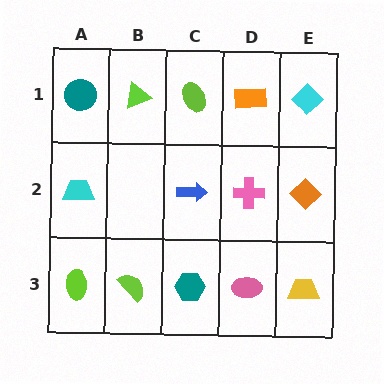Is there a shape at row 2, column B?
No, that cell is empty.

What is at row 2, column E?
An orange diamond.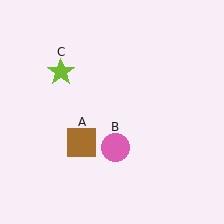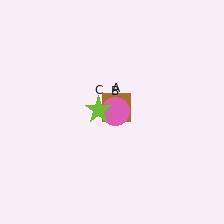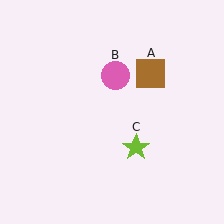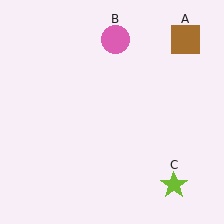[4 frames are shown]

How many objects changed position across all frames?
3 objects changed position: brown square (object A), pink circle (object B), lime star (object C).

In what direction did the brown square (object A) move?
The brown square (object A) moved up and to the right.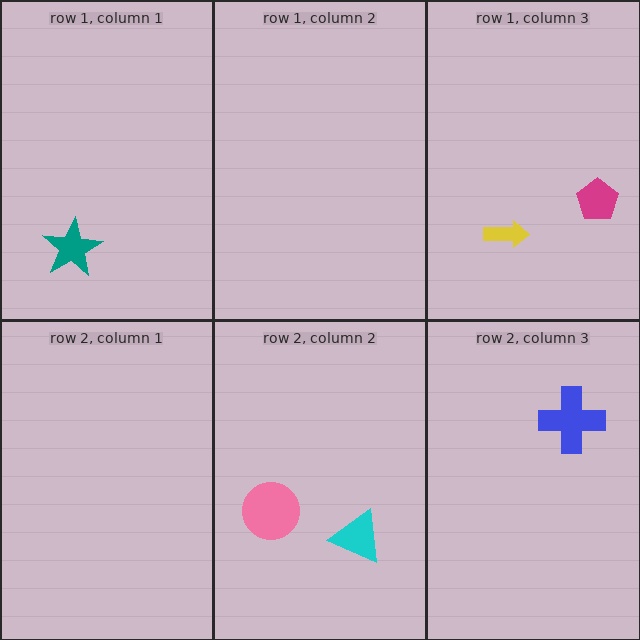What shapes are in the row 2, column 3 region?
The blue cross.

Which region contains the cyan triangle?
The row 2, column 2 region.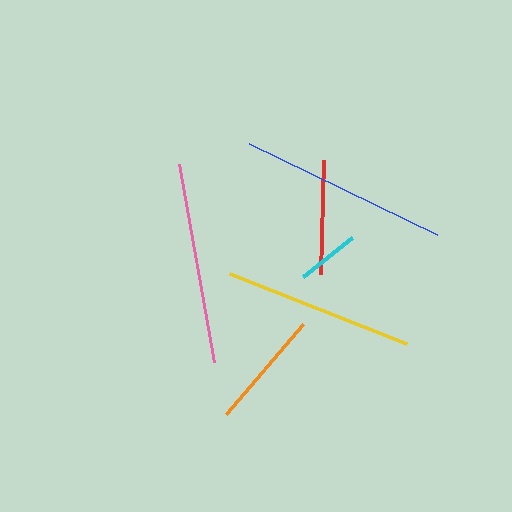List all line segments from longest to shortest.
From longest to shortest: blue, pink, yellow, orange, red, cyan.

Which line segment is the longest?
The blue line is the longest at approximately 209 pixels.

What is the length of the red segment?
The red segment is approximately 113 pixels long.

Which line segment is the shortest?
The cyan line is the shortest at approximately 62 pixels.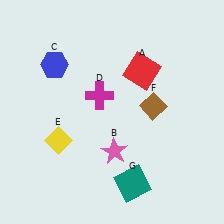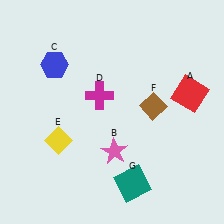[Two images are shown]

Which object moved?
The red square (A) moved right.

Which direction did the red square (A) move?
The red square (A) moved right.